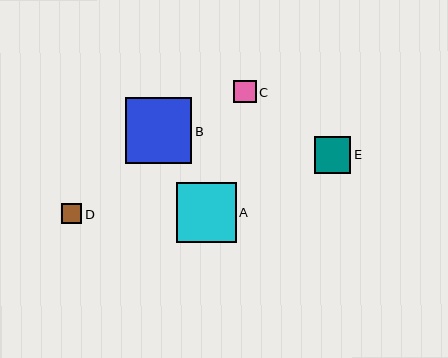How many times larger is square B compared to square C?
Square B is approximately 3.0 times the size of square C.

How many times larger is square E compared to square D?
Square E is approximately 1.8 times the size of square D.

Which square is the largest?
Square B is the largest with a size of approximately 66 pixels.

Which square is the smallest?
Square D is the smallest with a size of approximately 20 pixels.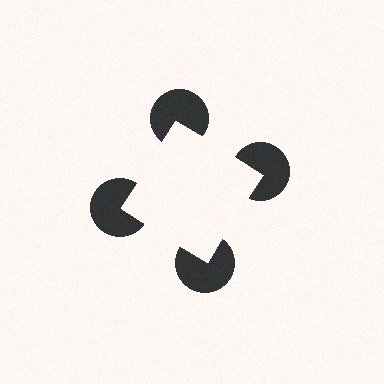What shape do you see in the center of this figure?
An illusory square — its edges are inferred from the aligned wedge cuts in the pac-man discs, not physically drawn.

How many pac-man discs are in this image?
There are 4 — one at each vertex of the illusory square.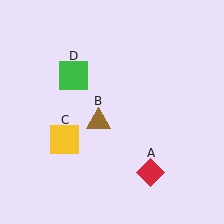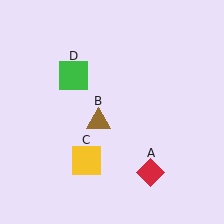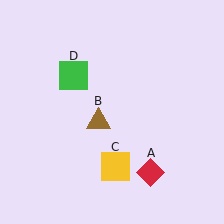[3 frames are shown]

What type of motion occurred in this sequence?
The yellow square (object C) rotated counterclockwise around the center of the scene.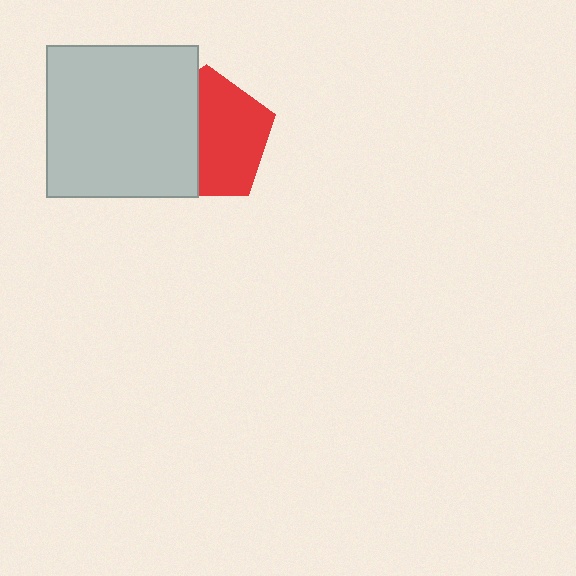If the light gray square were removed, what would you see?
You would see the complete red pentagon.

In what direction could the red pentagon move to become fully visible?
The red pentagon could move right. That would shift it out from behind the light gray square entirely.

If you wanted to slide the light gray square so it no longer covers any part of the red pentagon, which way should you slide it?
Slide it left — that is the most direct way to separate the two shapes.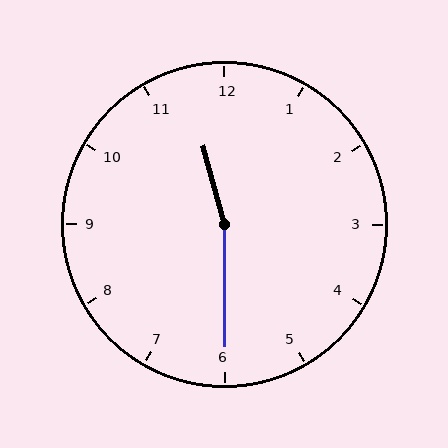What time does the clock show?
11:30.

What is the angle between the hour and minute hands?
Approximately 165 degrees.